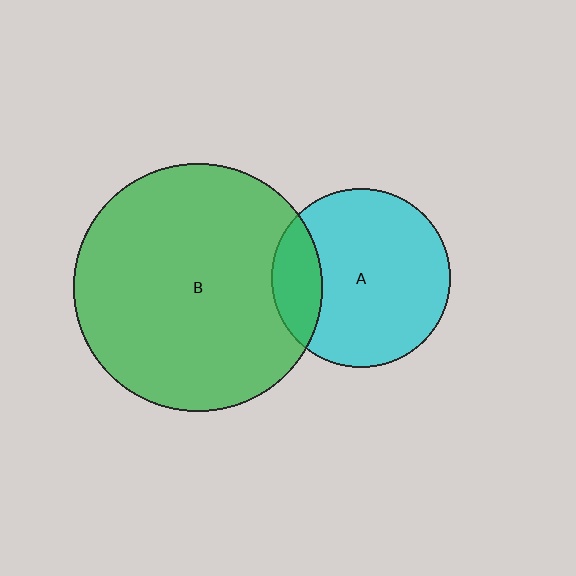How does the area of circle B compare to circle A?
Approximately 1.9 times.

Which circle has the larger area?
Circle B (green).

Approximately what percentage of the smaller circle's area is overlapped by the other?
Approximately 20%.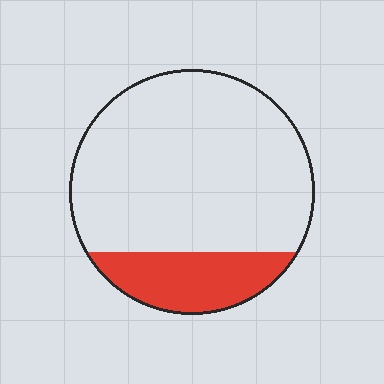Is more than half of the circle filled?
No.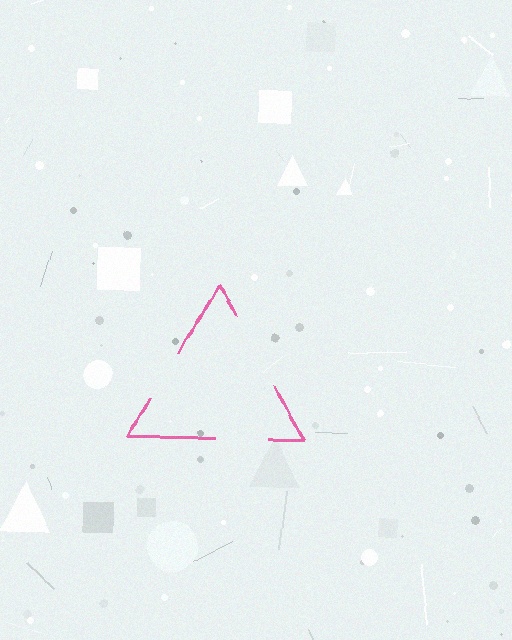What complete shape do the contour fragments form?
The contour fragments form a triangle.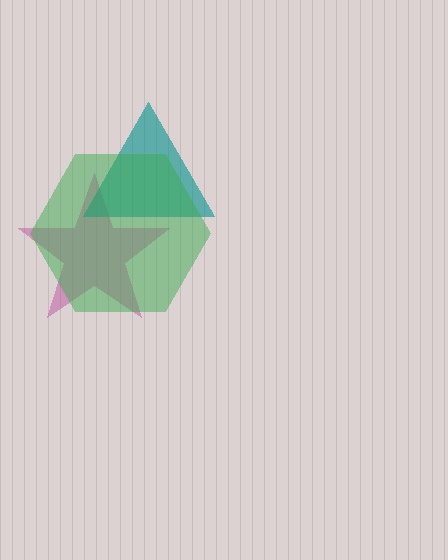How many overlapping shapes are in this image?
There are 3 overlapping shapes in the image.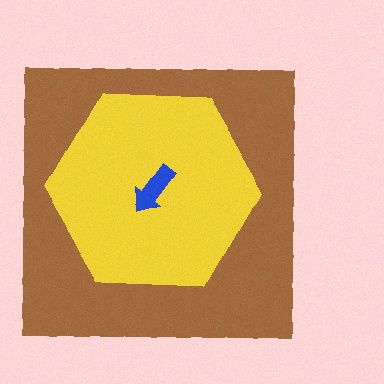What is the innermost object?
The blue arrow.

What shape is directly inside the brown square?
The yellow hexagon.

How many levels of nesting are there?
3.